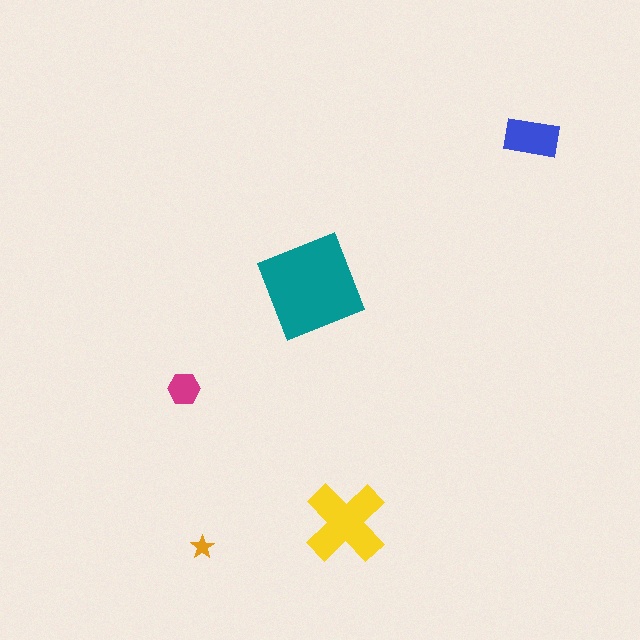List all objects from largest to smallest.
The teal diamond, the yellow cross, the blue rectangle, the magenta hexagon, the orange star.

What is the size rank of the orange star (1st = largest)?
5th.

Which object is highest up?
The blue rectangle is topmost.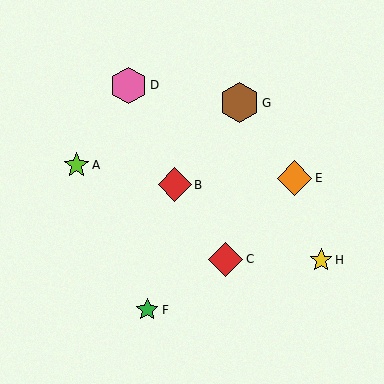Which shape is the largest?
The brown hexagon (labeled G) is the largest.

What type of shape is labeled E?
Shape E is an orange diamond.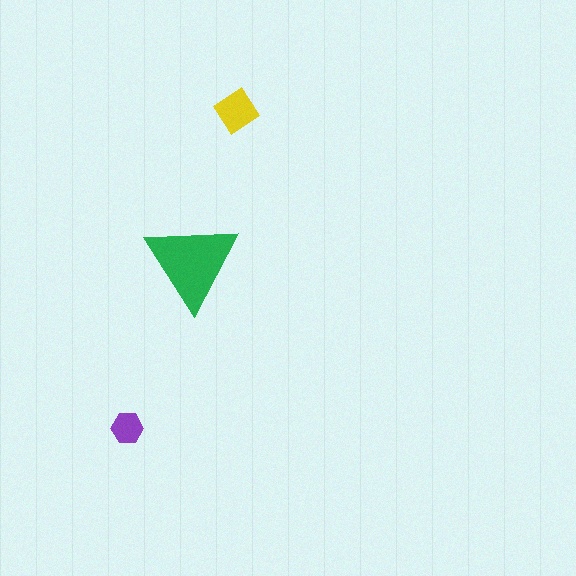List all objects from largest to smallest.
The green triangle, the yellow diamond, the purple hexagon.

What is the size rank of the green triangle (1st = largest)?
1st.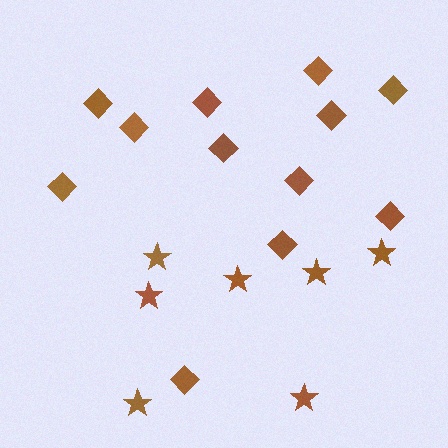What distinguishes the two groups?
There are 2 groups: one group of diamonds (12) and one group of stars (7).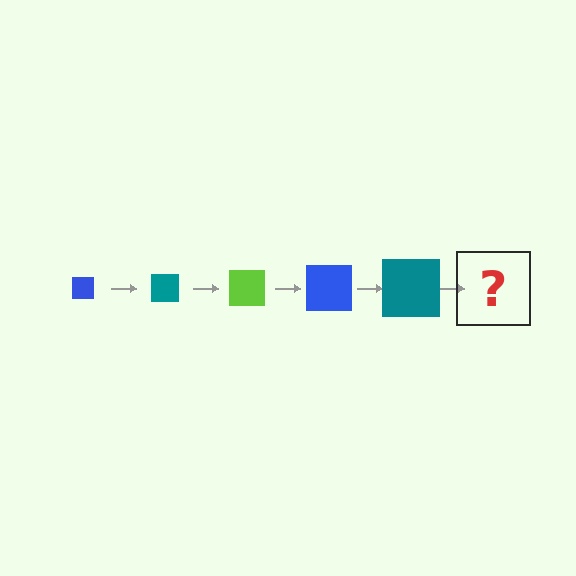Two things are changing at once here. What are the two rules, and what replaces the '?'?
The two rules are that the square grows larger each step and the color cycles through blue, teal, and lime. The '?' should be a lime square, larger than the previous one.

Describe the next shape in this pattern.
It should be a lime square, larger than the previous one.